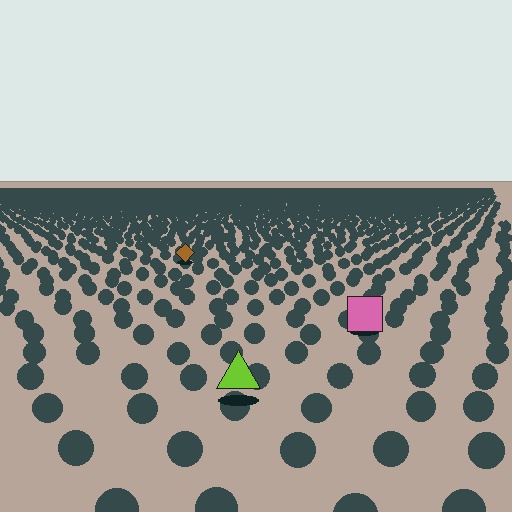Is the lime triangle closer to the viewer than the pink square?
Yes. The lime triangle is closer — you can tell from the texture gradient: the ground texture is coarser near it.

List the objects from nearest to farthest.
From nearest to farthest: the lime triangle, the pink square, the brown diamond.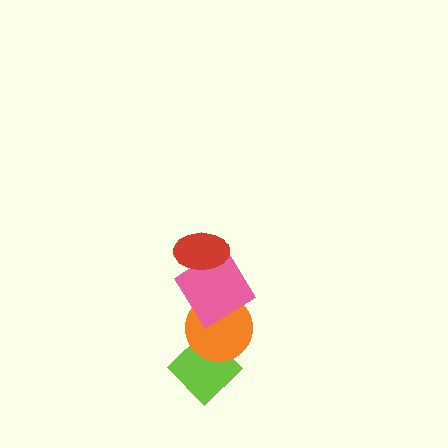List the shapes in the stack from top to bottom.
From top to bottom: the red ellipse, the pink diamond, the orange circle, the lime diamond.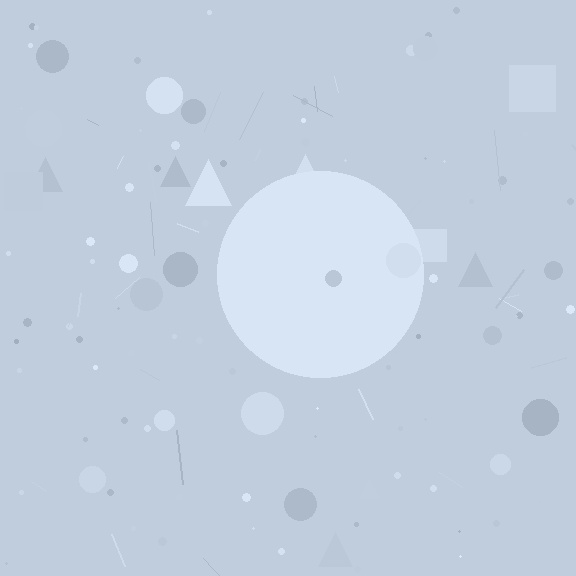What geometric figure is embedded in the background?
A circle is embedded in the background.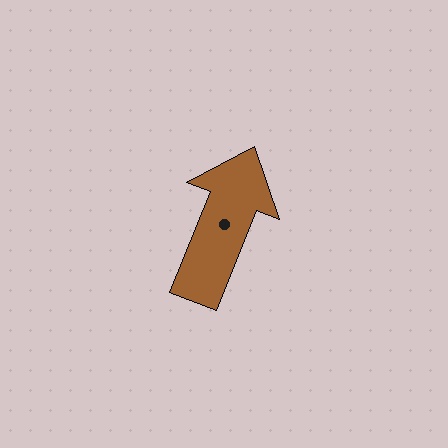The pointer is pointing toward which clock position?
Roughly 1 o'clock.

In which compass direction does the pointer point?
North.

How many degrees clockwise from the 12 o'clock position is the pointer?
Approximately 22 degrees.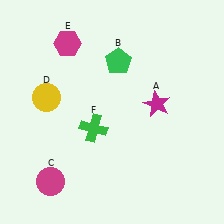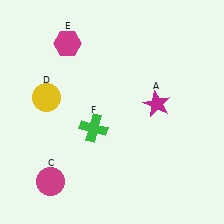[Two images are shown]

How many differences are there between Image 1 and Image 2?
There is 1 difference between the two images.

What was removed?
The green pentagon (B) was removed in Image 2.